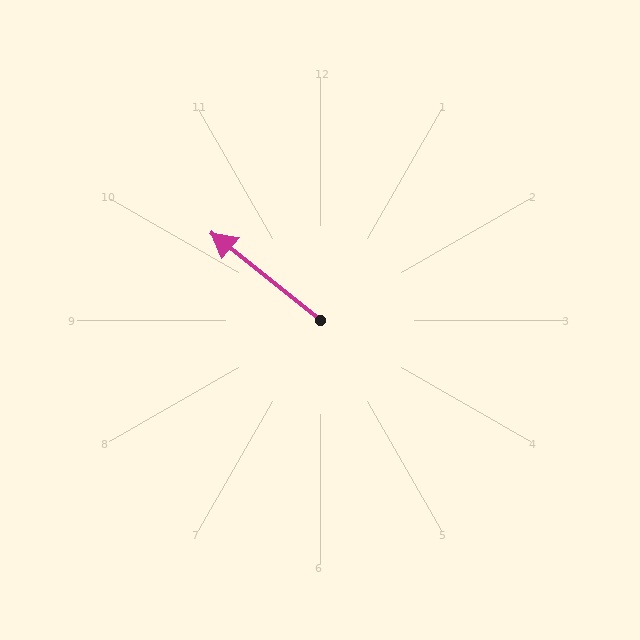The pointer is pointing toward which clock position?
Roughly 10 o'clock.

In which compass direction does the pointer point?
Northwest.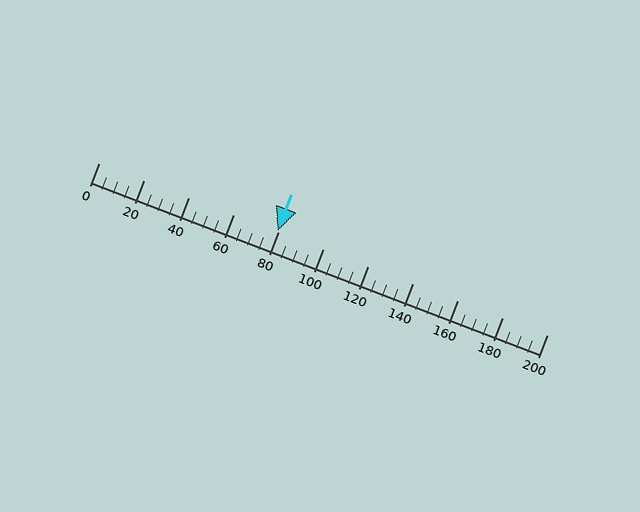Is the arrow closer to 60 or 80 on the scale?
The arrow is closer to 80.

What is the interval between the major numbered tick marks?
The major tick marks are spaced 20 units apart.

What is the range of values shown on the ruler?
The ruler shows values from 0 to 200.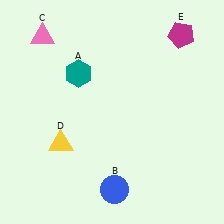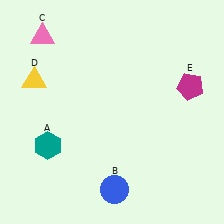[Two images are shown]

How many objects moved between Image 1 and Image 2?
3 objects moved between the two images.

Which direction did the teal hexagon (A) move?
The teal hexagon (A) moved down.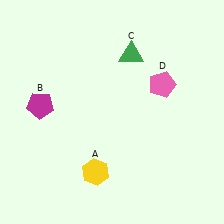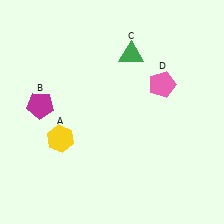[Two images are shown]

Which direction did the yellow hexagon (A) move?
The yellow hexagon (A) moved left.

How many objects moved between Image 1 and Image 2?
1 object moved between the two images.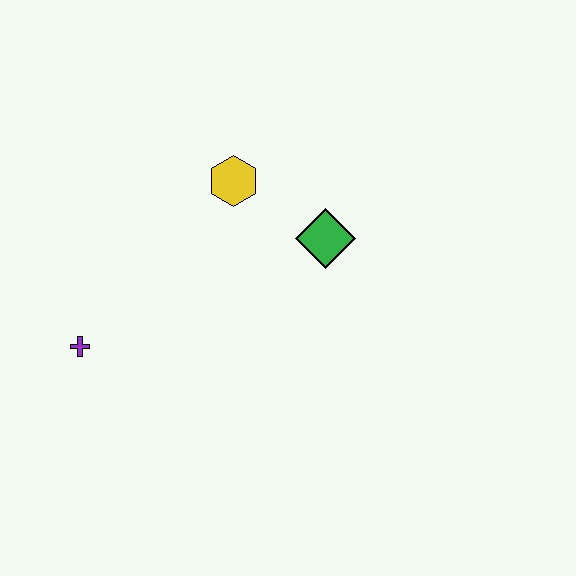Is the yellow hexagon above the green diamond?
Yes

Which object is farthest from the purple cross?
The green diamond is farthest from the purple cross.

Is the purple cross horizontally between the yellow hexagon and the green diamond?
No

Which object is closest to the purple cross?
The yellow hexagon is closest to the purple cross.